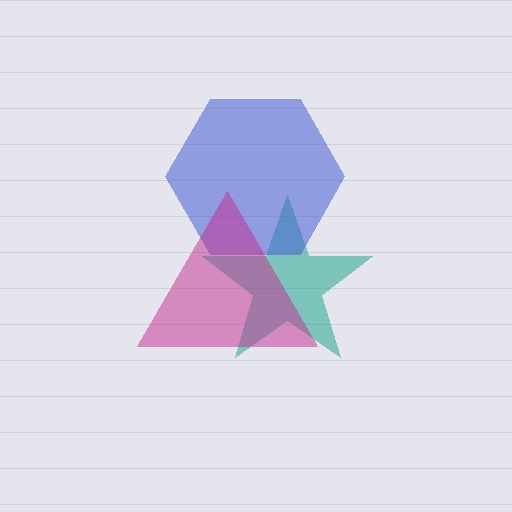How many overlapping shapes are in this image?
There are 3 overlapping shapes in the image.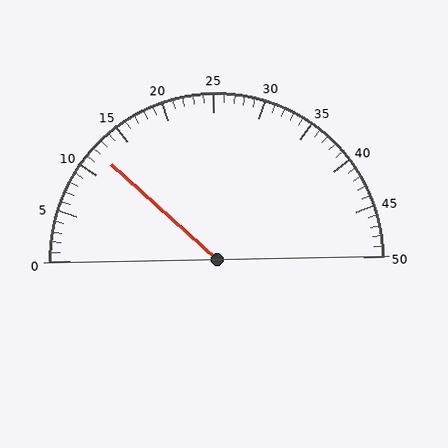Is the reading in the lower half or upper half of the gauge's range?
The reading is in the lower half of the range (0 to 50).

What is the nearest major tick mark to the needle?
The nearest major tick mark is 10.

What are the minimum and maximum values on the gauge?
The gauge ranges from 0 to 50.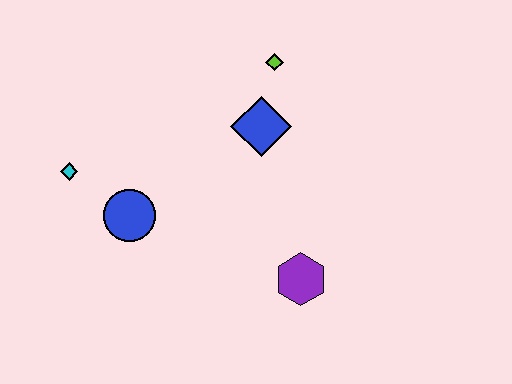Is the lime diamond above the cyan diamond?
Yes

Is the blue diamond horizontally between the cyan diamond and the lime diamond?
Yes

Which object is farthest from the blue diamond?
The cyan diamond is farthest from the blue diamond.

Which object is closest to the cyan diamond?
The blue circle is closest to the cyan diamond.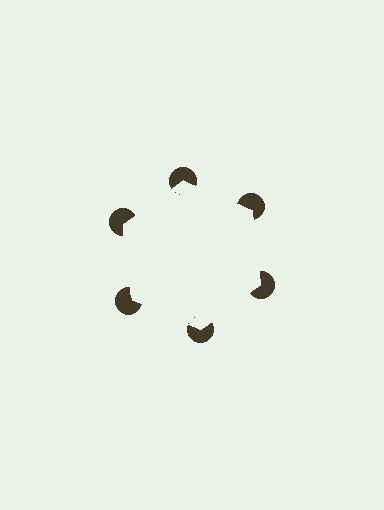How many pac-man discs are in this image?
There are 6 — one at each vertex of the illusory hexagon.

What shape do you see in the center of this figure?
An illusory hexagon — its edges are inferred from the aligned wedge cuts in the pac-man discs, not physically drawn.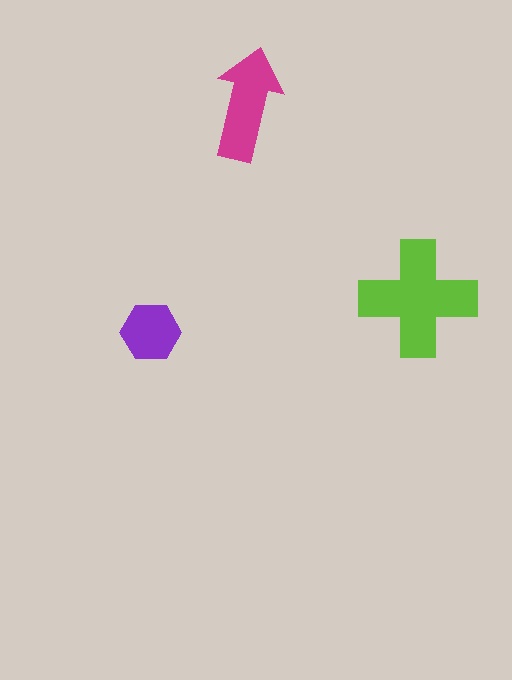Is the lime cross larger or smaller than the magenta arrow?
Larger.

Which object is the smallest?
The purple hexagon.